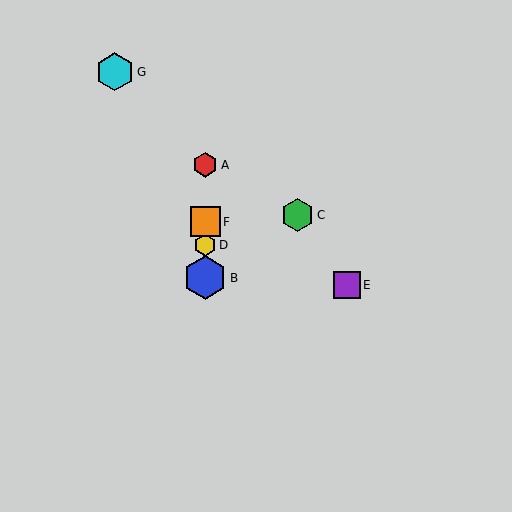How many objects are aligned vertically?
4 objects (A, B, D, F) are aligned vertically.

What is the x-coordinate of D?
Object D is at x≈205.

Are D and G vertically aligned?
No, D is at x≈205 and G is at x≈115.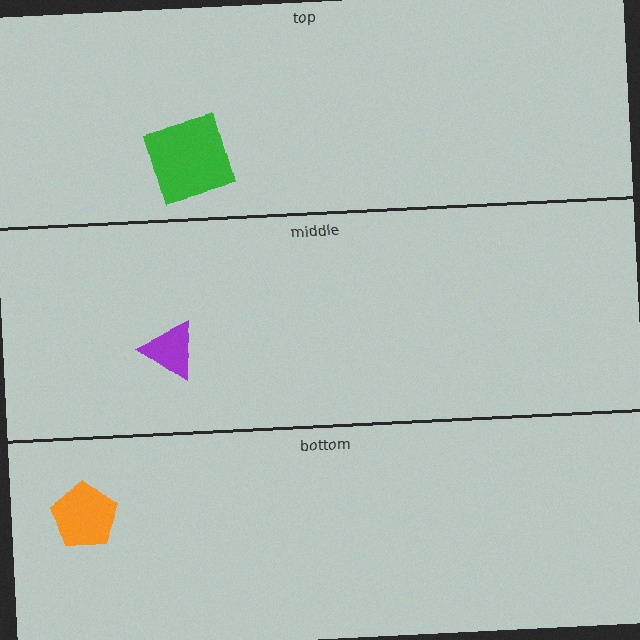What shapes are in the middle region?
The purple triangle.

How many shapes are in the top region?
1.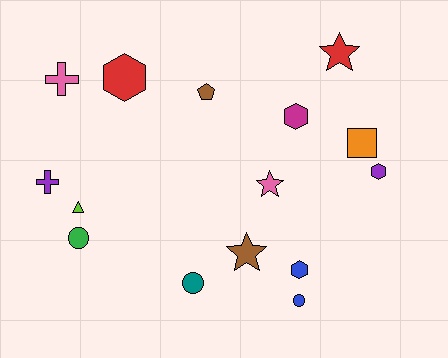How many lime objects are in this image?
There is 1 lime object.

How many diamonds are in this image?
There are no diamonds.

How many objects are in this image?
There are 15 objects.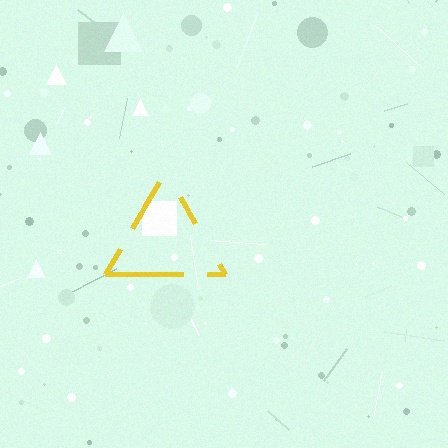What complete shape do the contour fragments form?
The contour fragments form a triangle.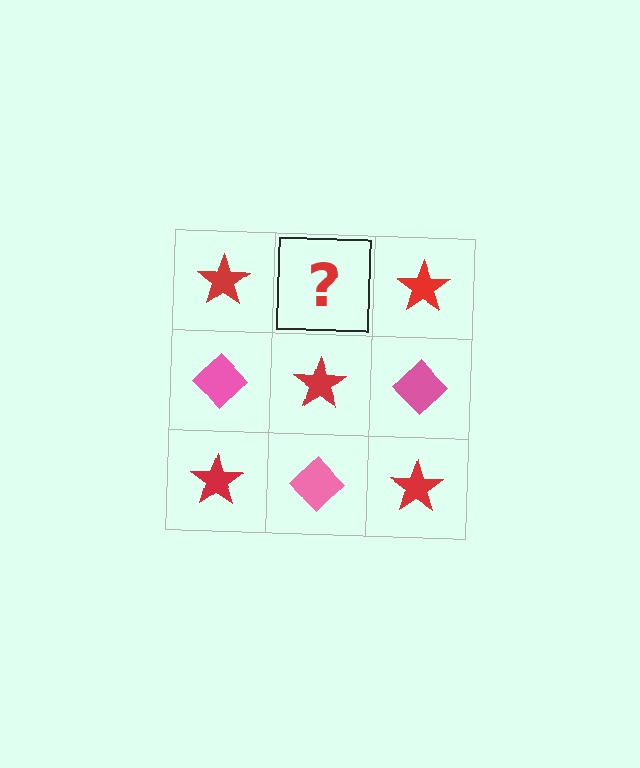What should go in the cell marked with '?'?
The missing cell should contain a pink diamond.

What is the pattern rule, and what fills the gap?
The rule is that it alternates red star and pink diamond in a checkerboard pattern. The gap should be filled with a pink diamond.